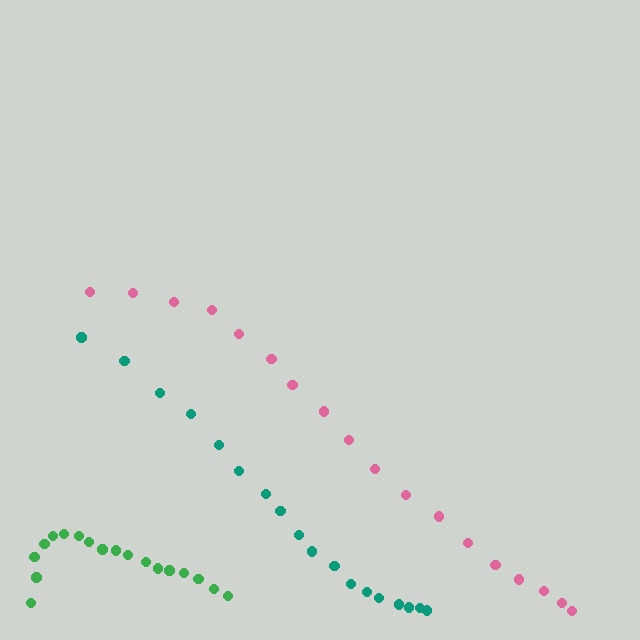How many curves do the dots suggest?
There are 3 distinct paths.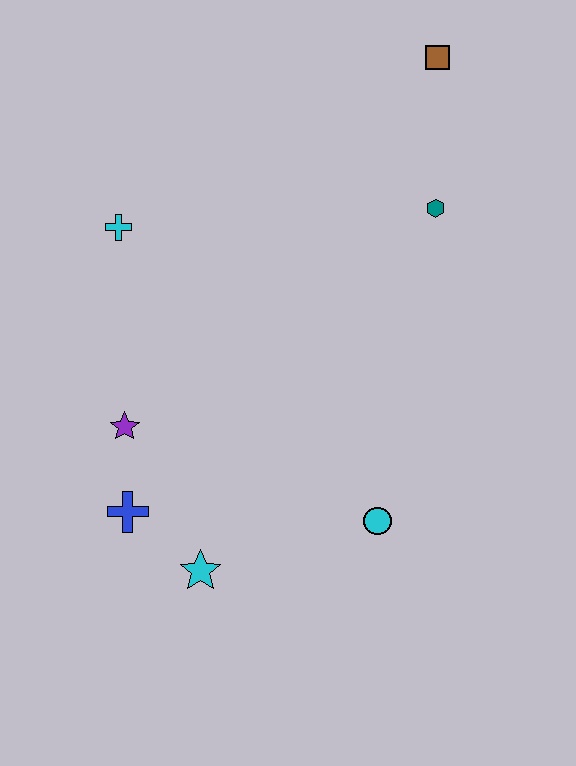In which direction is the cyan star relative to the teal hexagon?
The cyan star is below the teal hexagon.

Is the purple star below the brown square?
Yes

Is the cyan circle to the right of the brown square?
No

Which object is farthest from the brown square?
The cyan star is farthest from the brown square.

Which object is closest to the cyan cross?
The purple star is closest to the cyan cross.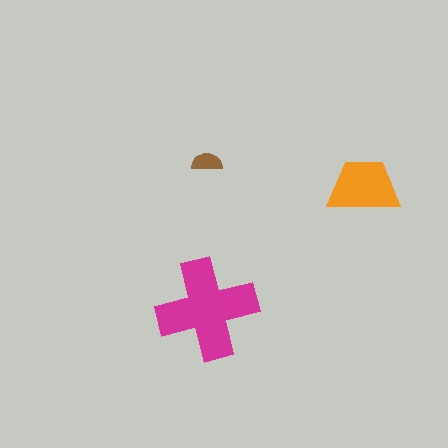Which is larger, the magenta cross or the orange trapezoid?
The magenta cross.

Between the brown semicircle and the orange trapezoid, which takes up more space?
The orange trapezoid.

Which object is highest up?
The brown semicircle is topmost.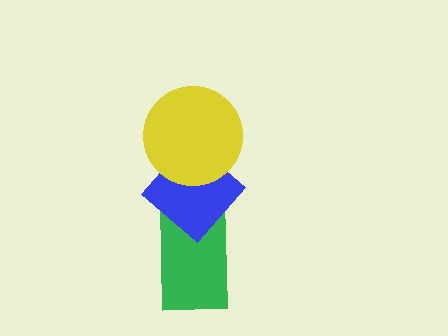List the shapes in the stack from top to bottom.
From top to bottom: the yellow circle, the blue diamond, the green rectangle.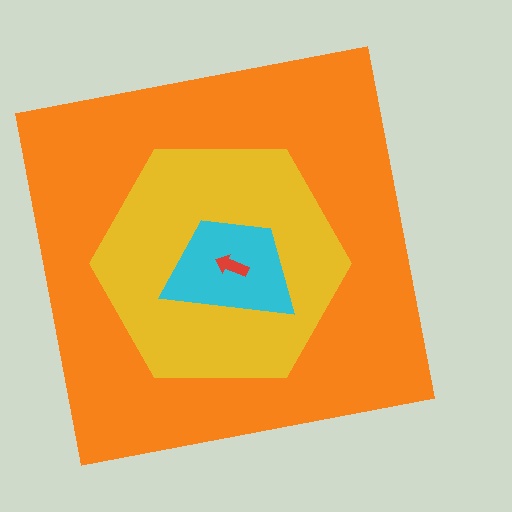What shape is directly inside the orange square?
The yellow hexagon.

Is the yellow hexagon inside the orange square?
Yes.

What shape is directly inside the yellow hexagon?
The cyan trapezoid.